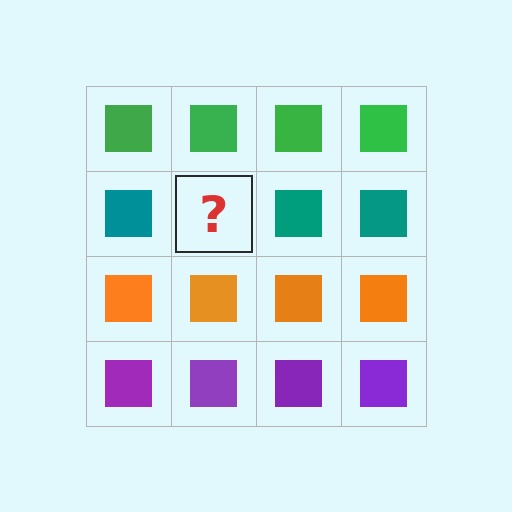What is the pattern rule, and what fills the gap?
The rule is that each row has a consistent color. The gap should be filled with a teal square.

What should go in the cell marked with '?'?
The missing cell should contain a teal square.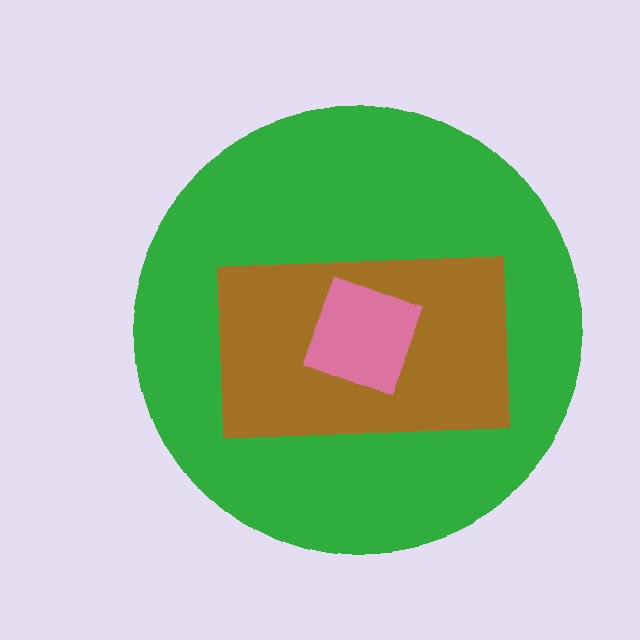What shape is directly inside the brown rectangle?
The pink square.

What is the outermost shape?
The green circle.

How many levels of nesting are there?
3.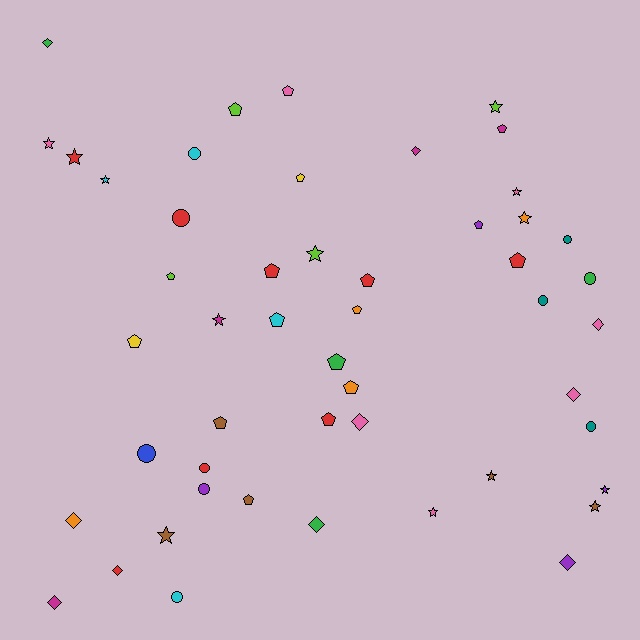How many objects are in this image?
There are 50 objects.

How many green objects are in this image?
There are 4 green objects.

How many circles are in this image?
There are 10 circles.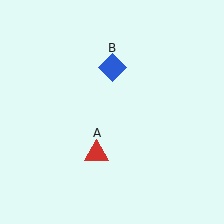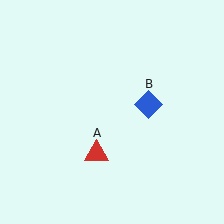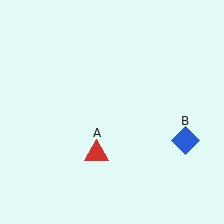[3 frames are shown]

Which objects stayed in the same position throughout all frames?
Red triangle (object A) remained stationary.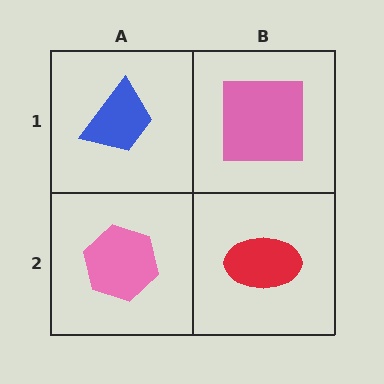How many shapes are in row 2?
2 shapes.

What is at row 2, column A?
A pink hexagon.